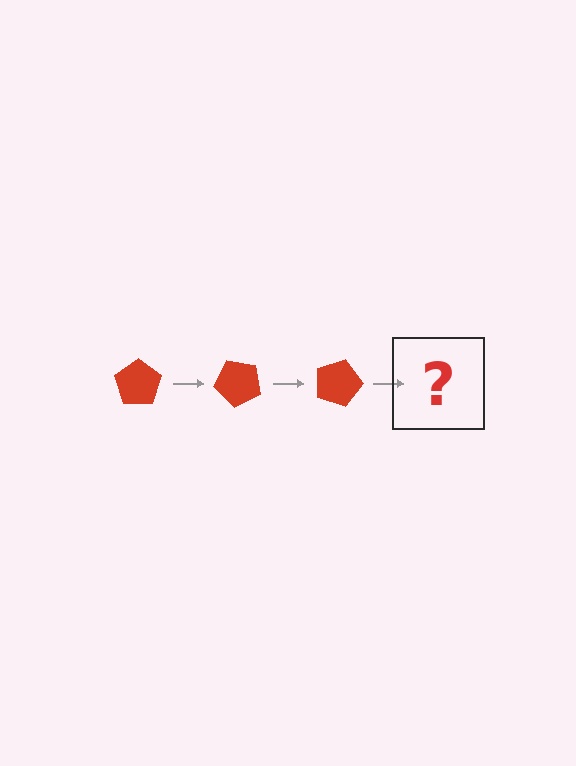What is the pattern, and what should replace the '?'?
The pattern is that the pentagon rotates 45 degrees each step. The '?' should be a red pentagon rotated 135 degrees.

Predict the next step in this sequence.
The next step is a red pentagon rotated 135 degrees.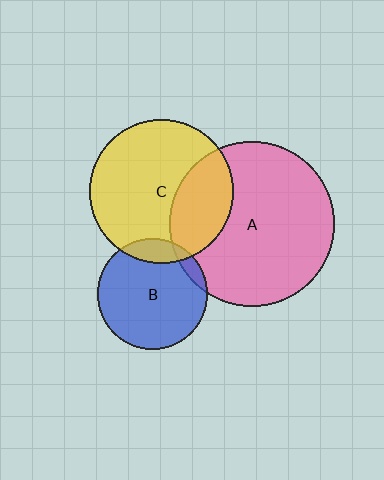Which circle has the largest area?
Circle A (pink).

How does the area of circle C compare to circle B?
Approximately 1.7 times.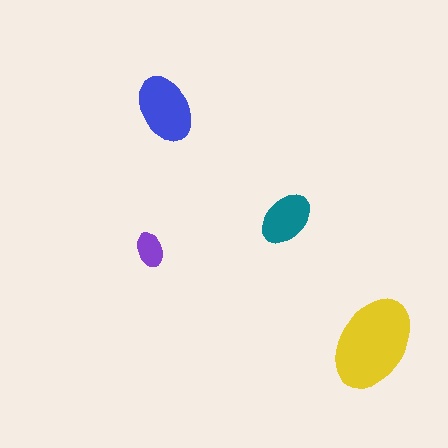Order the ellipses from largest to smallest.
the yellow one, the blue one, the teal one, the purple one.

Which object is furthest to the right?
The yellow ellipse is rightmost.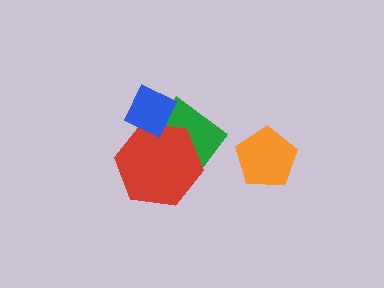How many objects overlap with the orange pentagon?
0 objects overlap with the orange pentagon.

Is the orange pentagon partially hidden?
No, no other shape covers it.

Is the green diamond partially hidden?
Yes, it is partially covered by another shape.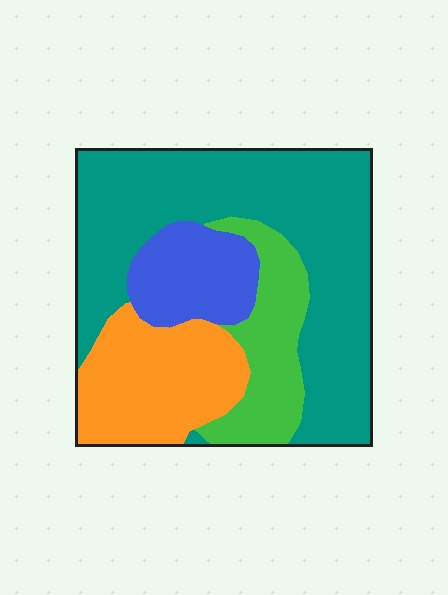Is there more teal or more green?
Teal.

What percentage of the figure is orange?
Orange covers 21% of the figure.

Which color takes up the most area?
Teal, at roughly 50%.